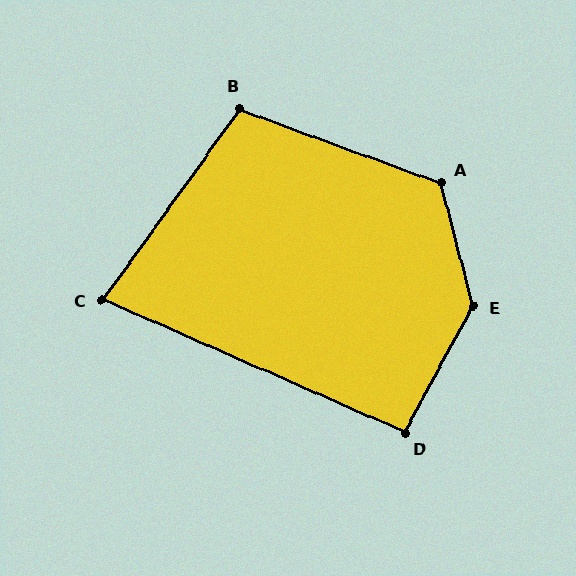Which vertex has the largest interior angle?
E, at approximately 137 degrees.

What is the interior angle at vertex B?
Approximately 105 degrees (obtuse).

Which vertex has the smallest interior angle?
C, at approximately 78 degrees.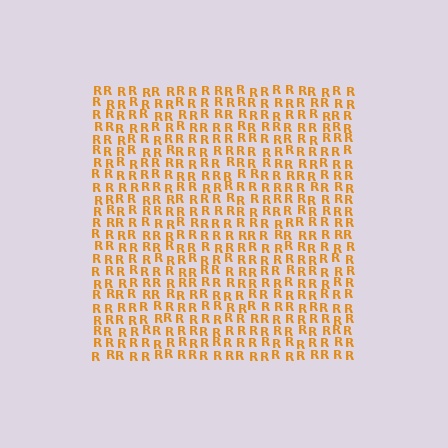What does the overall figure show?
The overall figure shows a square.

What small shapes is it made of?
It is made of small letter R's.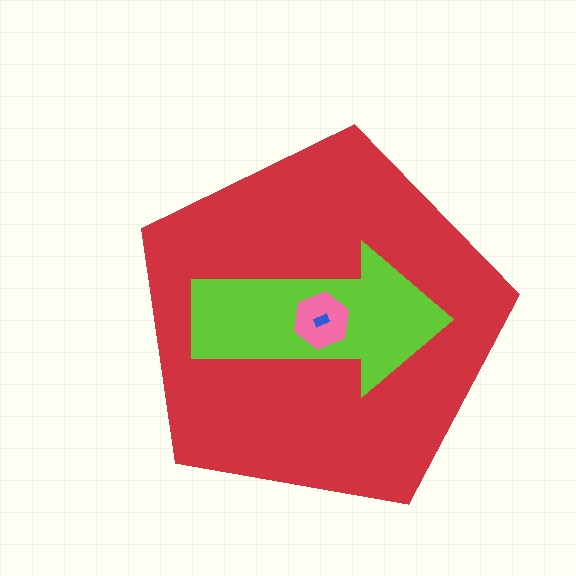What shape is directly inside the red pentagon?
The lime arrow.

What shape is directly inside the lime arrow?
The pink hexagon.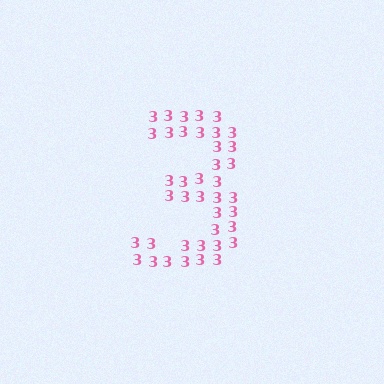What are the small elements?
The small elements are digit 3's.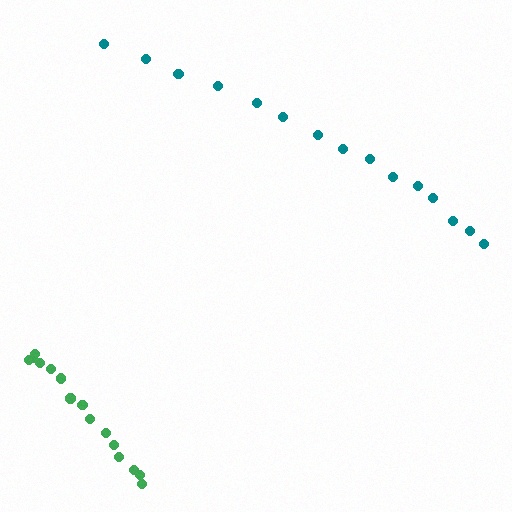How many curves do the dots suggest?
There are 2 distinct paths.